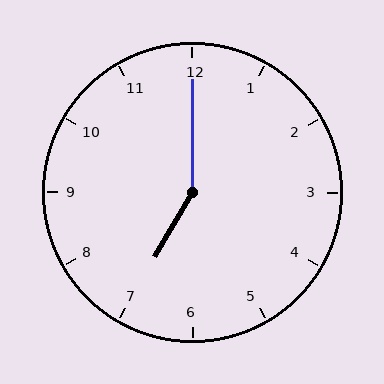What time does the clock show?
7:00.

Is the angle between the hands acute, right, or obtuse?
It is obtuse.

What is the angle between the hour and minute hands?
Approximately 150 degrees.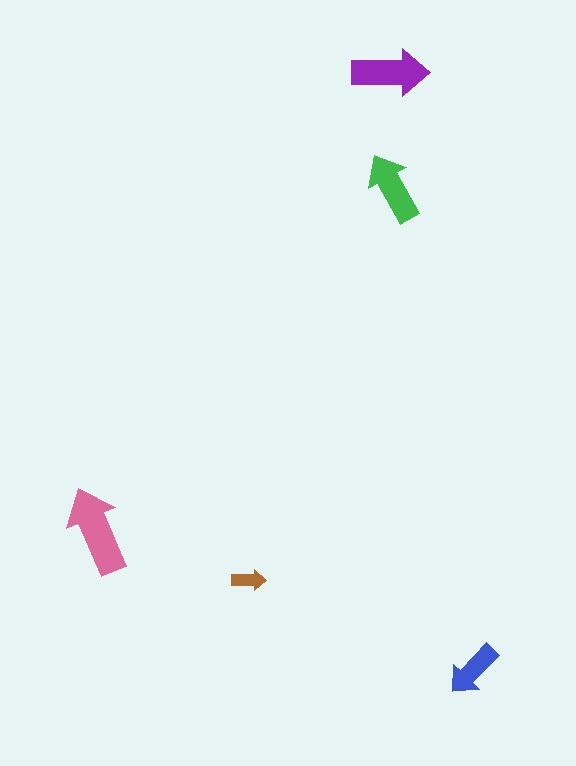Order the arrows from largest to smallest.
the pink one, the purple one, the green one, the blue one, the brown one.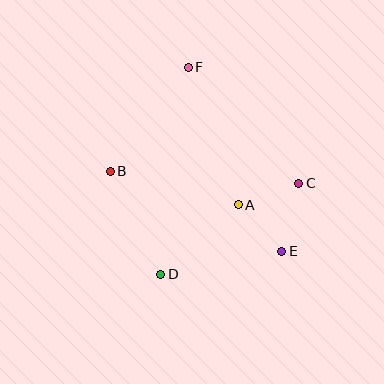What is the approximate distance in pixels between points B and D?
The distance between B and D is approximately 114 pixels.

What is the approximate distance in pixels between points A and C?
The distance between A and C is approximately 64 pixels.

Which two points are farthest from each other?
Points D and F are farthest from each other.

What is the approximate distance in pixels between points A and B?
The distance between A and B is approximately 132 pixels.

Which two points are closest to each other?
Points A and E are closest to each other.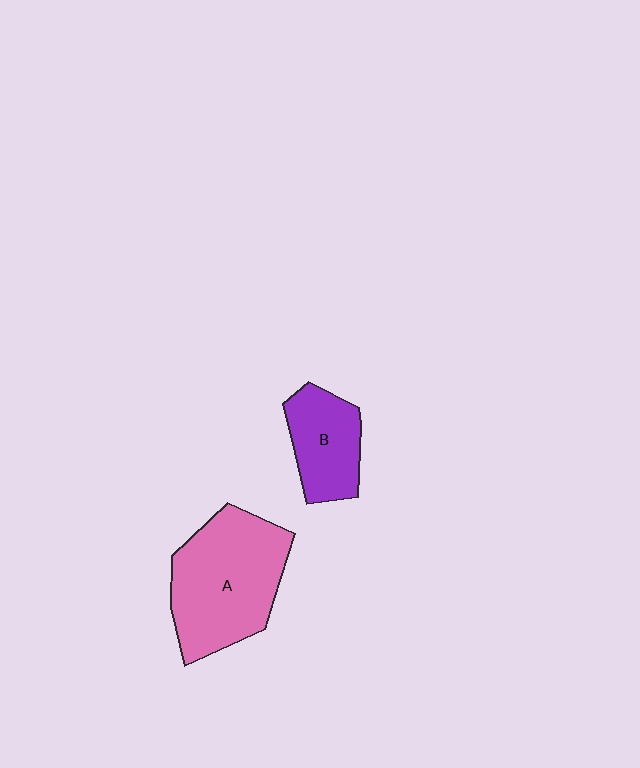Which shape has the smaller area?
Shape B (purple).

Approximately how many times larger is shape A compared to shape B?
Approximately 1.9 times.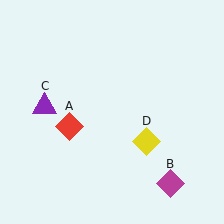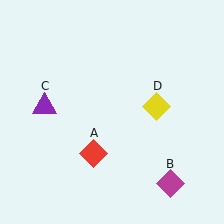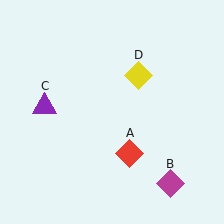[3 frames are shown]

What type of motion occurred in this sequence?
The red diamond (object A), yellow diamond (object D) rotated counterclockwise around the center of the scene.